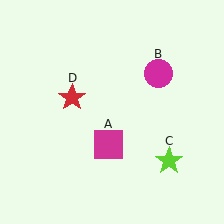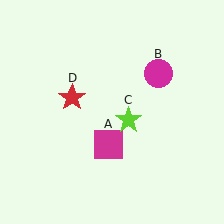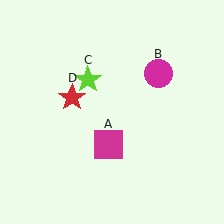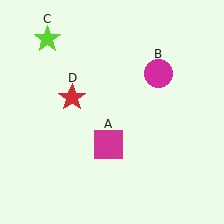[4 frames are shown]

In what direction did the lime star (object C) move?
The lime star (object C) moved up and to the left.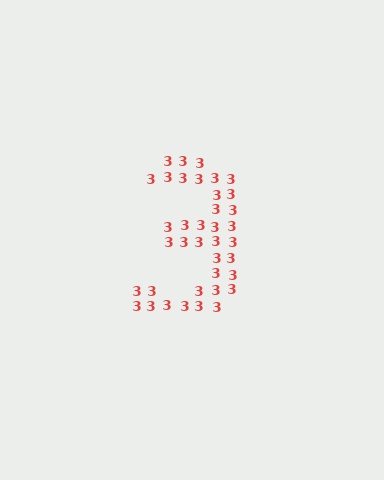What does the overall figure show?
The overall figure shows the digit 3.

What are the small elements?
The small elements are digit 3's.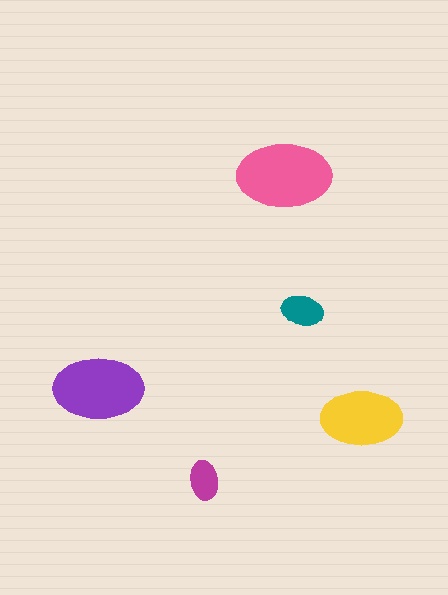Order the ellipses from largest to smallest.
the pink one, the purple one, the yellow one, the teal one, the magenta one.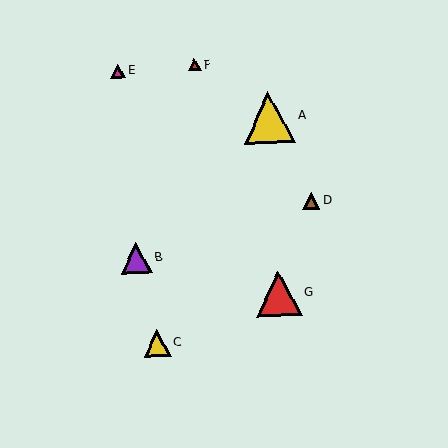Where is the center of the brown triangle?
The center of the brown triangle is at (311, 201).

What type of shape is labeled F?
Shape F is a red triangle.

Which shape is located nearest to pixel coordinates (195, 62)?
The red triangle (labeled F) at (194, 65) is nearest to that location.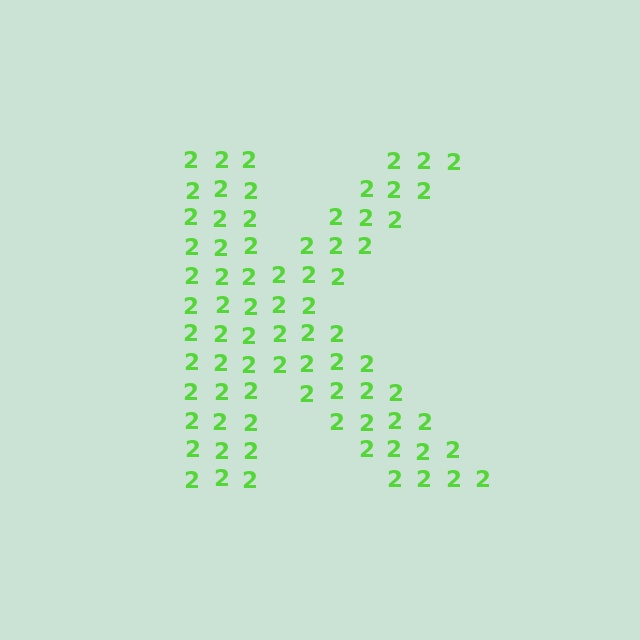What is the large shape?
The large shape is the letter K.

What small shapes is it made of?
It is made of small digit 2's.